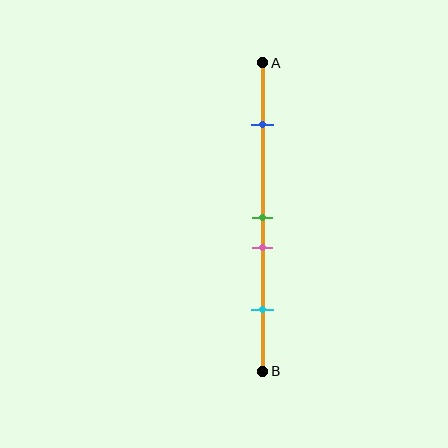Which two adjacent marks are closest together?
The green and pink marks are the closest adjacent pair.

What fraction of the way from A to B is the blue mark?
The blue mark is approximately 20% (0.2) of the way from A to B.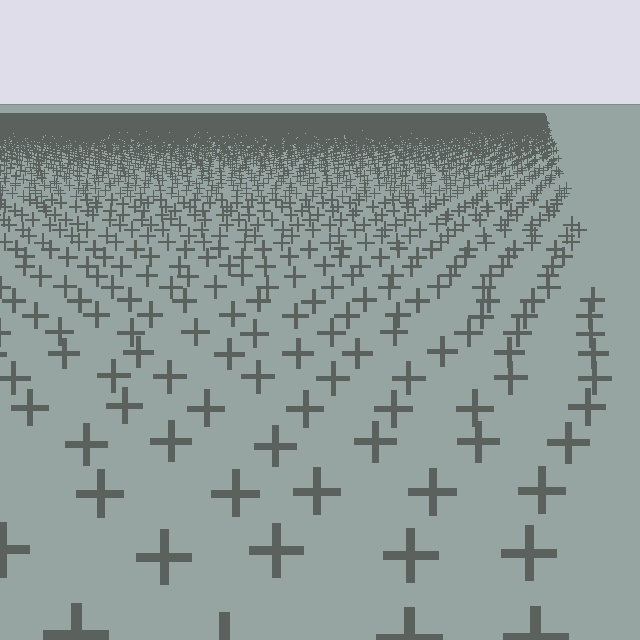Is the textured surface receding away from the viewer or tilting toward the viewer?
The surface is receding away from the viewer. Texture elements get smaller and denser toward the top.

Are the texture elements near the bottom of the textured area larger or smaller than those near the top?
Larger. Near the bottom, elements are closer to the viewer and appear at a bigger on-screen size.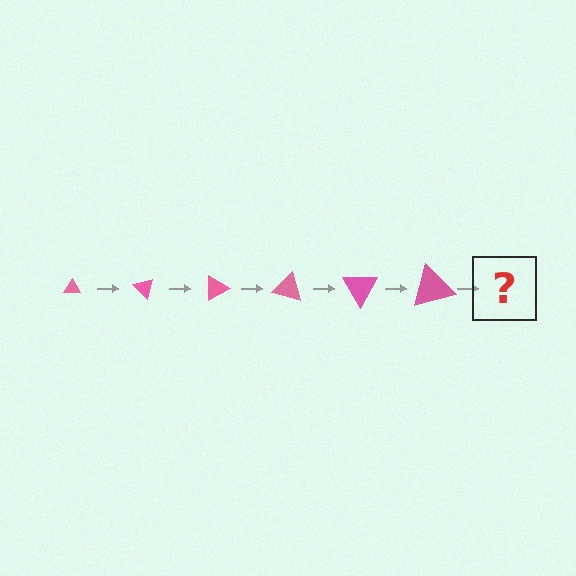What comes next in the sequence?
The next element should be a triangle, larger than the previous one and rotated 270 degrees from the start.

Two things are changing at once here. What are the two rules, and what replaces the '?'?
The two rules are that the triangle grows larger each step and it rotates 45 degrees each step. The '?' should be a triangle, larger than the previous one and rotated 270 degrees from the start.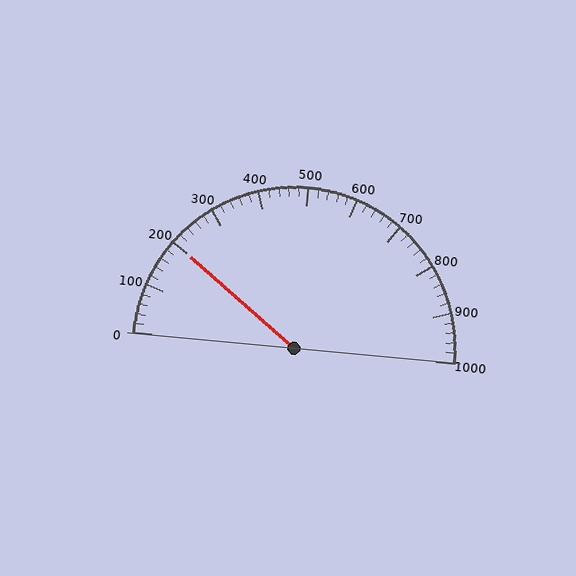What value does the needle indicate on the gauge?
The needle indicates approximately 200.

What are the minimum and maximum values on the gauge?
The gauge ranges from 0 to 1000.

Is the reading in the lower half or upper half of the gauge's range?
The reading is in the lower half of the range (0 to 1000).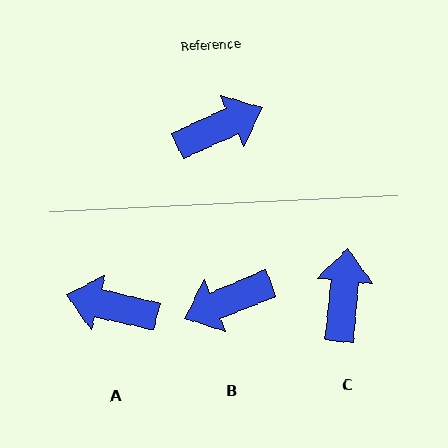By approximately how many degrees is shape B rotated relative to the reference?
Approximately 178 degrees counter-clockwise.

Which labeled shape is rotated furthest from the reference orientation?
B, about 178 degrees away.